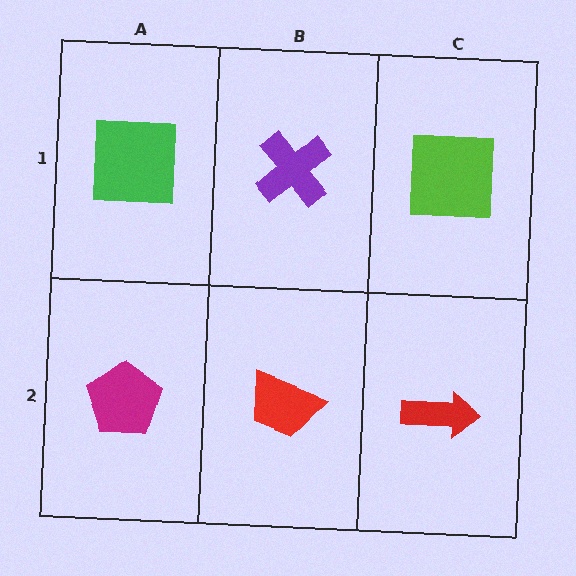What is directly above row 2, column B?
A purple cross.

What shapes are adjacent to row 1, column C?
A red arrow (row 2, column C), a purple cross (row 1, column B).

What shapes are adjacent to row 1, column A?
A magenta pentagon (row 2, column A), a purple cross (row 1, column B).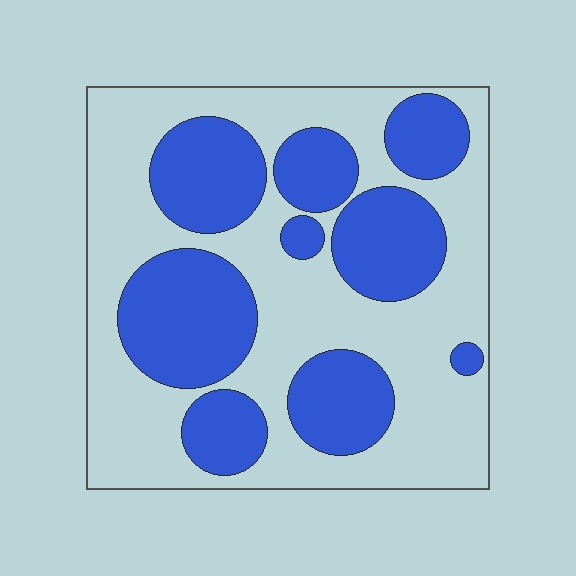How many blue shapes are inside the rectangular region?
9.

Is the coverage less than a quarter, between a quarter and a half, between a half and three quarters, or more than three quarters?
Between a quarter and a half.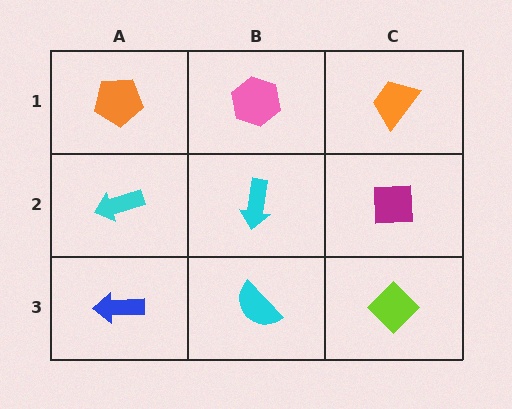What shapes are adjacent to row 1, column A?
A cyan arrow (row 2, column A), a pink hexagon (row 1, column B).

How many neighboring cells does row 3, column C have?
2.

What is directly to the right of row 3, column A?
A cyan semicircle.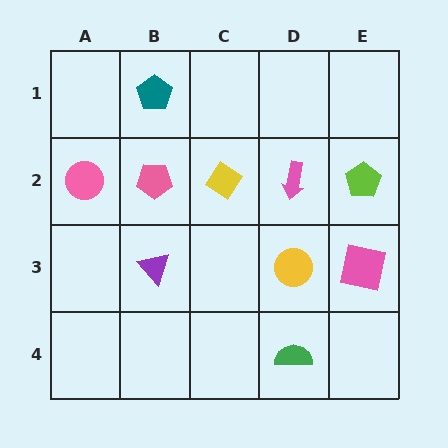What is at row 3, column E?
A pink square.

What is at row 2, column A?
A pink circle.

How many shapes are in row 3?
3 shapes.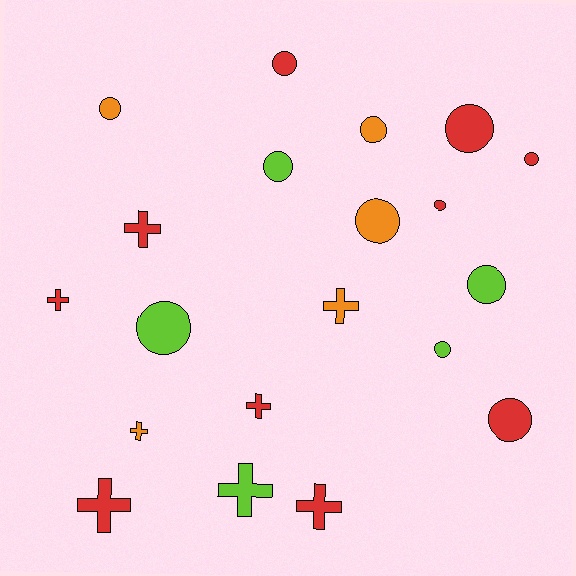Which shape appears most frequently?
Circle, with 12 objects.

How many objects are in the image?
There are 20 objects.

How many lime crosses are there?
There is 1 lime cross.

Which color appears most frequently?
Red, with 10 objects.